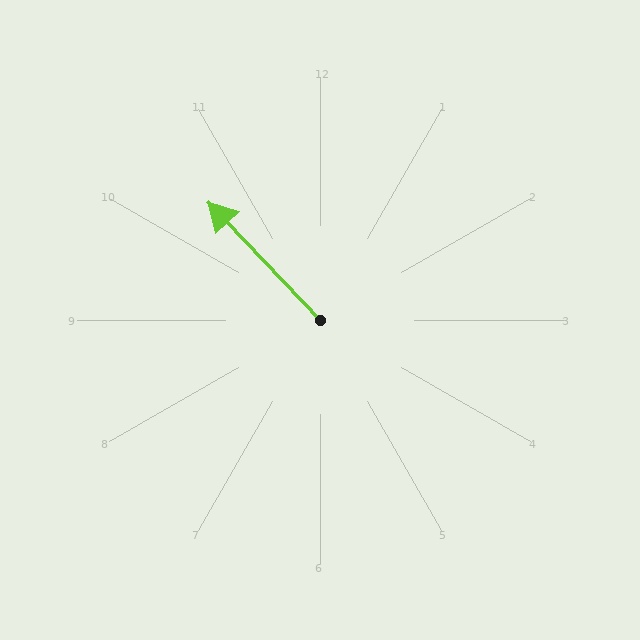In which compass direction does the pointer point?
Northwest.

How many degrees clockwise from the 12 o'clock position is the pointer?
Approximately 316 degrees.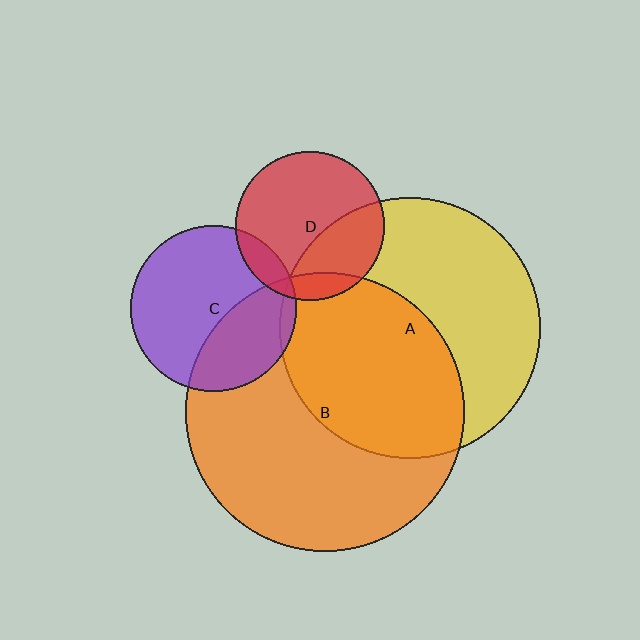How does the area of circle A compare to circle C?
Approximately 2.5 times.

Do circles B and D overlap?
Yes.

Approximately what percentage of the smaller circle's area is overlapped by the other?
Approximately 10%.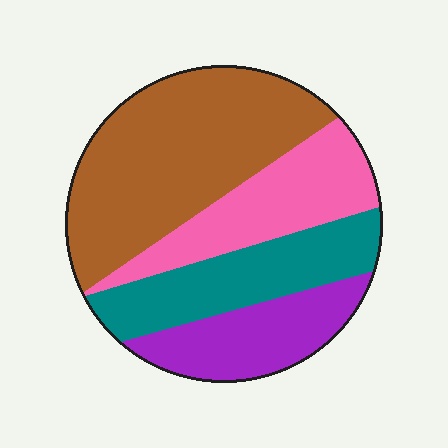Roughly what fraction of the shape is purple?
Purple covers around 15% of the shape.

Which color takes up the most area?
Brown, at roughly 40%.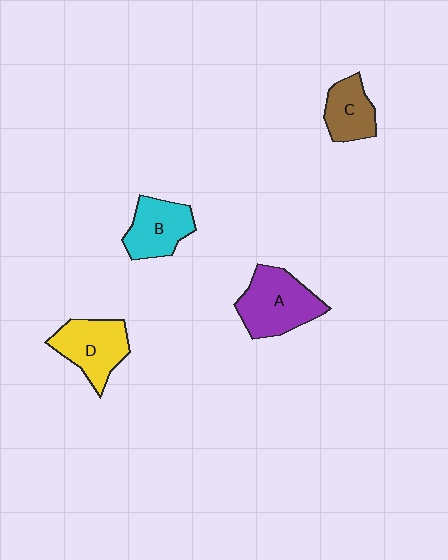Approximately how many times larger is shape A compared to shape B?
Approximately 1.3 times.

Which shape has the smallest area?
Shape C (brown).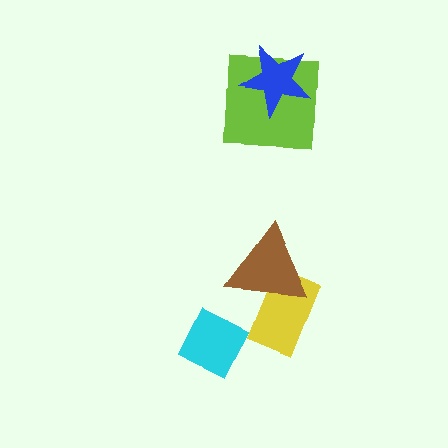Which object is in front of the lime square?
The blue star is in front of the lime square.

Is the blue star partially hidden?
No, no other shape covers it.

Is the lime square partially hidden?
Yes, it is partially covered by another shape.